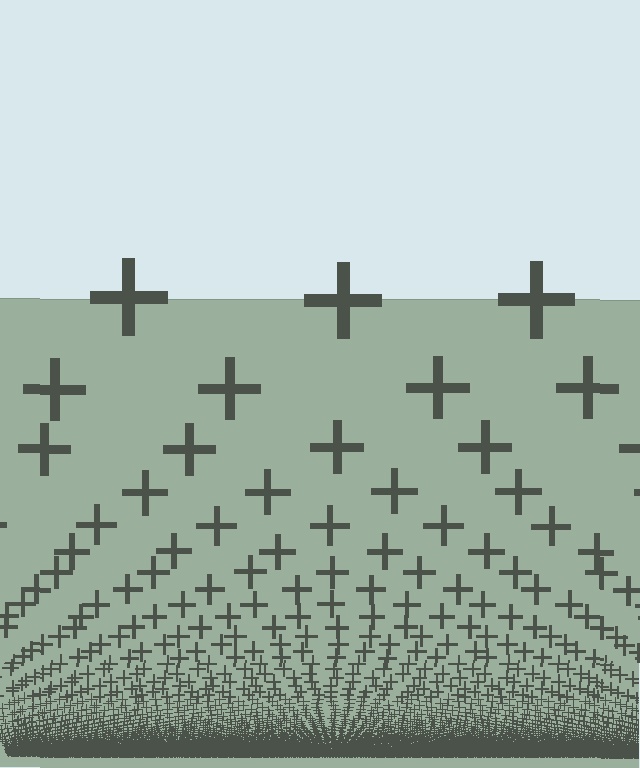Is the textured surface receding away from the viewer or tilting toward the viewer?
The surface appears to tilt toward the viewer. Texture elements get larger and sparser toward the top.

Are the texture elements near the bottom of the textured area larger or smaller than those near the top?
Smaller. The gradient is inverted — elements near the bottom are smaller and denser.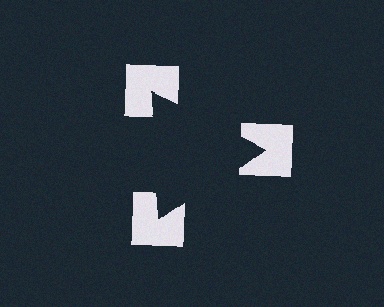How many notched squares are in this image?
There are 3 — one at each vertex of the illusory triangle.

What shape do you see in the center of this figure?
An illusory triangle — its edges are inferred from the aligned wedge cuts in the notched squares, not physically drawn.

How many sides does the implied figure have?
3 sides.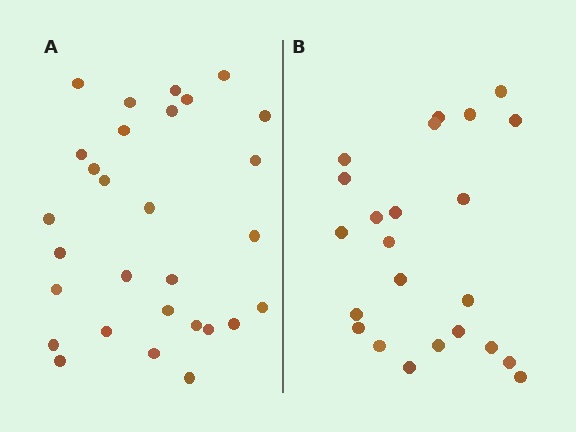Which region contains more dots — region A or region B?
Region A (the left region) has more dots.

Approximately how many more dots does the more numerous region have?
Region A has about 6 more dots than region B.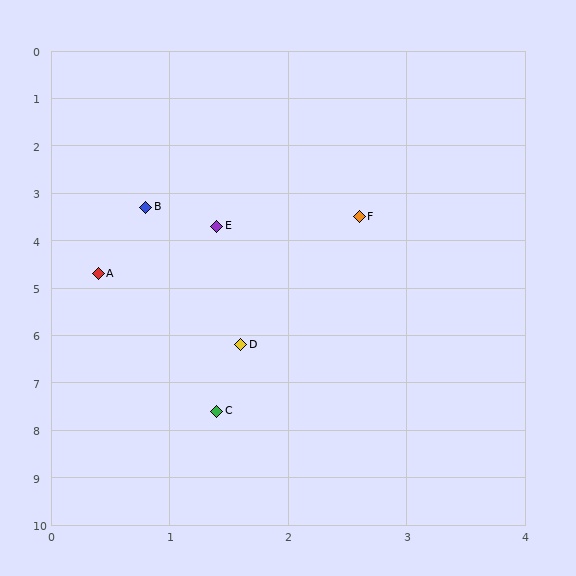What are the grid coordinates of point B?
Point B is at approximately (0.8, 3.3).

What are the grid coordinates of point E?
Point E is at approximately (1.4, 3.7).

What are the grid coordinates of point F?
Point F is at approximately (2.6, 3.5).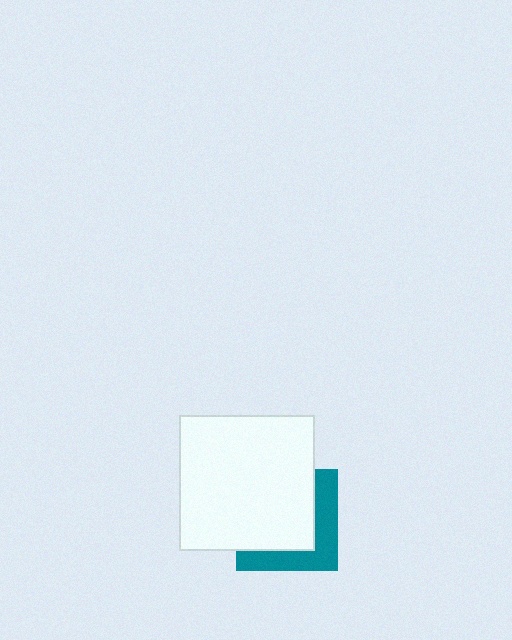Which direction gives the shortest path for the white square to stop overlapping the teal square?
Moving toward the upper-left gives the shortest separation.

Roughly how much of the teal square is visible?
A small part of it is visible (roughly 37%).